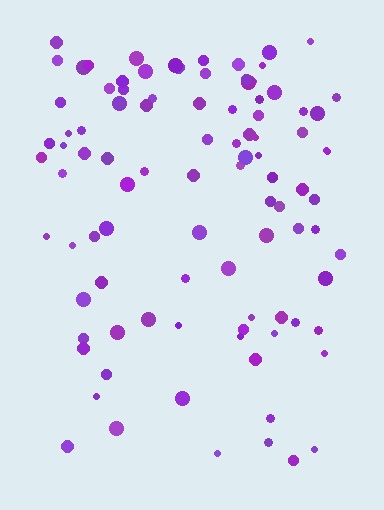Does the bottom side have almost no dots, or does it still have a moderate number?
Still a moderate number, just noticeably fewer than the top.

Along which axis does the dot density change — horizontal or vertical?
Vertical.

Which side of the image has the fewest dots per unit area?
The bottom.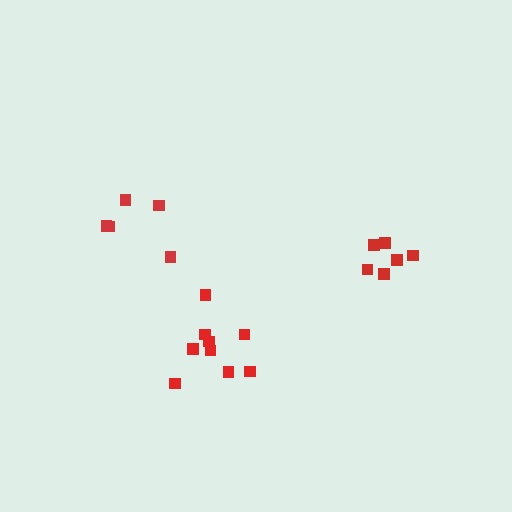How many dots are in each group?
Group 1: 9 dots, Group 2: 6 dots, Group 3: 5 dots (20 total).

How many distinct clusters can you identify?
There are 3 distinct clusters.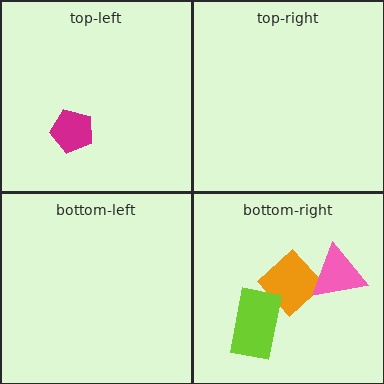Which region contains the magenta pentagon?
The top-left region.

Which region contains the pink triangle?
The bottom-right region.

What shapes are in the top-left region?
The magenta pentagon.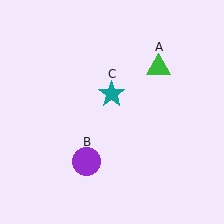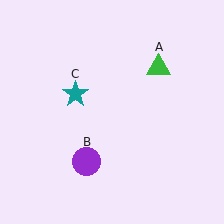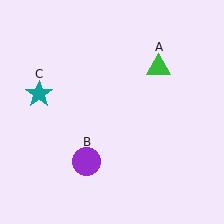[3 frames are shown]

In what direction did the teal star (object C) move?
The teal star (object C) moved left.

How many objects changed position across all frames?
1 object changed position: teal star (object C).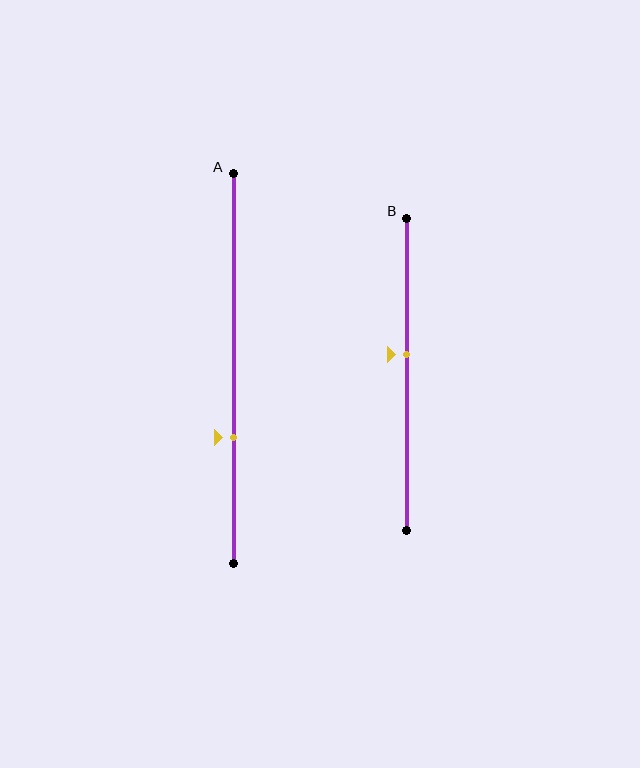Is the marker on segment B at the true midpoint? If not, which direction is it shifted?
No, the marker on segment B is shifted upward by about 6% of the segment length.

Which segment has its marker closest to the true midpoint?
Segment B has its marker closest to the true midpoint.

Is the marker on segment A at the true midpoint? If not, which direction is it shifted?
No, the marker on segment A is shifted downward by about 18% of the segment length.